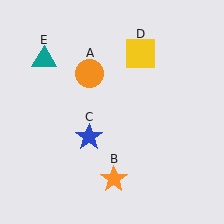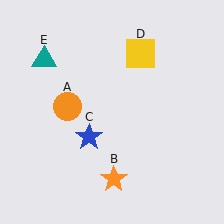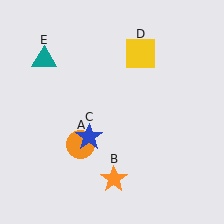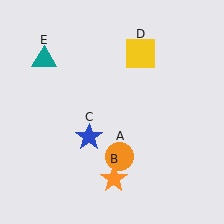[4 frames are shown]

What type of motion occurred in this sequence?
The orange circle (object A) rotated counterclockwise around the center of the scene.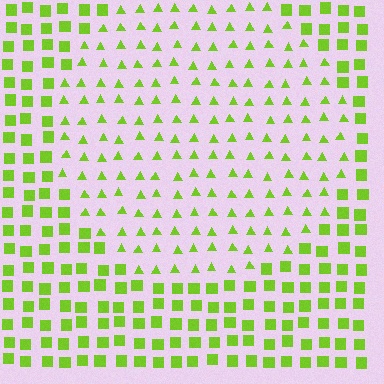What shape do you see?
I see a circle.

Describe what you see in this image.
The image is filled with small lime elements arranged in a uniform grid. A circle-shaped region contains triangles, while the surrounding area contains squares. The boundary is defined purely by the change in element shape.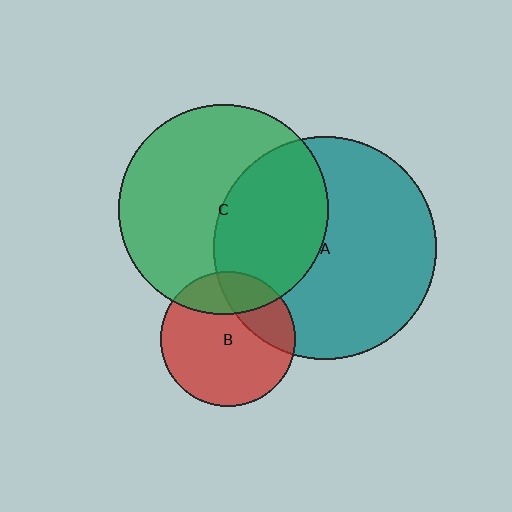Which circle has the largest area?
Circle A (teal).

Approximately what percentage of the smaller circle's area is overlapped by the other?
Approximately 25%.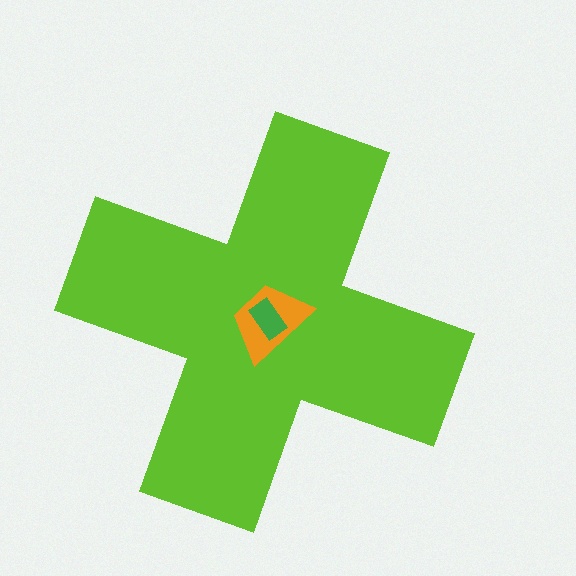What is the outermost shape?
The lime cross.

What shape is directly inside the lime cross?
The orange trapezoid.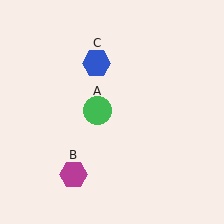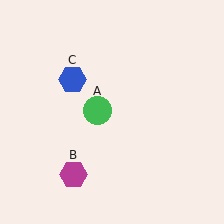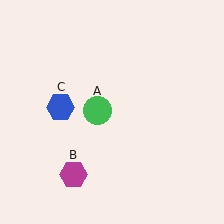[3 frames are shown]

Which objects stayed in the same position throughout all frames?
Green circle (object A) and magenta hexagon (object B) remained stationary.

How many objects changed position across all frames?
1 object changed position: blue hexagon (object C).